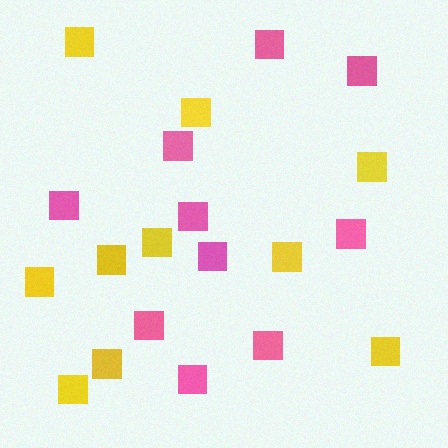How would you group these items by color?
There are 2 groups: one group of yellow squares (10) and one group of pink squares (10).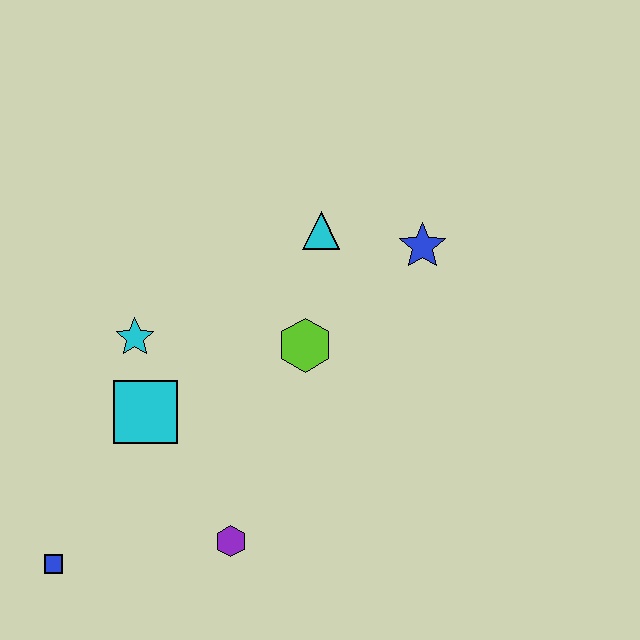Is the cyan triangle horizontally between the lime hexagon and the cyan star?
No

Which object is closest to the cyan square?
The cyan star is closest to the cyan square.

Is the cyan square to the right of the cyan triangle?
No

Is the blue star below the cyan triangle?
Yes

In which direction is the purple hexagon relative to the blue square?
The purple hexagon is to the right of the blue square.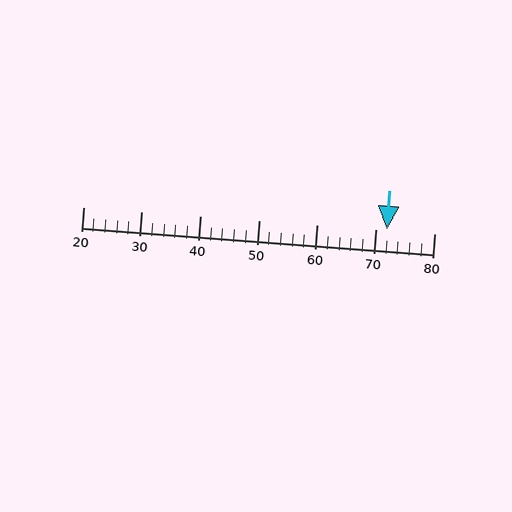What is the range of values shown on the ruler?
The ruler shows values from 20 to 80.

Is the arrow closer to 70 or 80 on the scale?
The arrow is closer to 70.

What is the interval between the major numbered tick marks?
The major tick marks are spaced 10 units apart.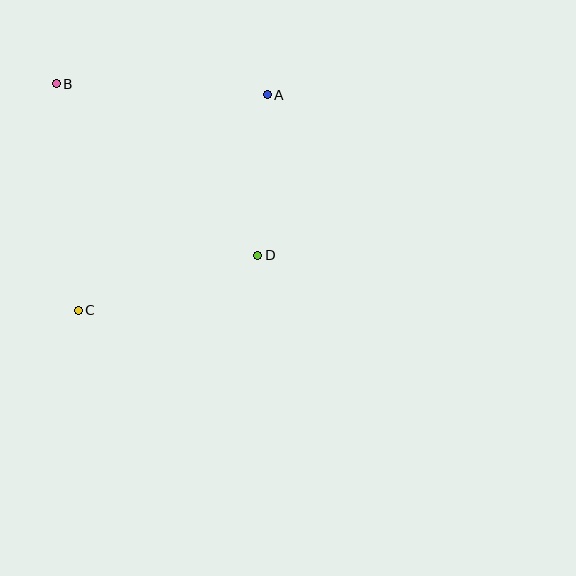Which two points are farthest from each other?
Points A and C are farthest from each other.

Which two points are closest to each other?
Points A and D are closest to each other.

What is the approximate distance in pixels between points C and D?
The distance between C and D is approximately 188 pixels.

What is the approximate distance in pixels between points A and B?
The distance between A and B is approximately 211 pixels.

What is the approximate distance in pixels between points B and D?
The distance between B and D is approximately 264 pixels.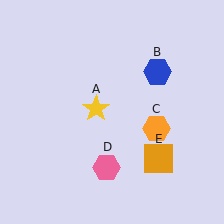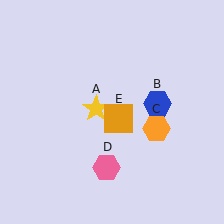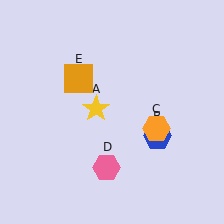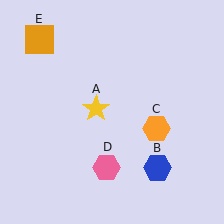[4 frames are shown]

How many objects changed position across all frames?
2 objects changed position: blue hexagon (object B), orange square (object E).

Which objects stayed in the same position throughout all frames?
Yellow star (object A) and orange hexagon (object C) and pink hexagon (object D) remained stationary.